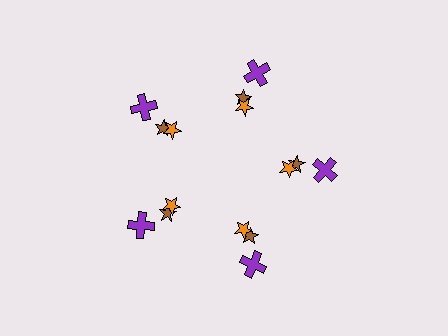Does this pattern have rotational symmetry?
Yes, this pattern has 5-fold rotational symmetry. It looks the same after rotating 72 degrees around the center.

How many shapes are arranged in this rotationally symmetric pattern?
There are 15 shapes, arranged in 5 groups of 3.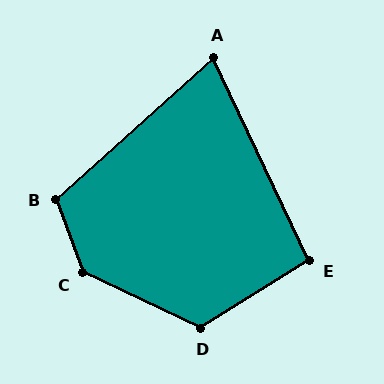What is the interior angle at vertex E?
Approximately 96 degrees (obtuse).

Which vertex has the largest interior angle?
C, at approximately 135 degrees.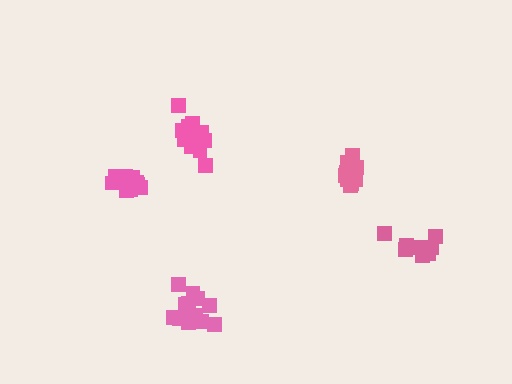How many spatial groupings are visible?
There are 5 spatial groupings.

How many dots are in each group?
Group 1: 12 dots, Group 2: 11 dots, Group 3: 15 dots, Group 4: 11 dots, Group 5: 13 dots (62 total).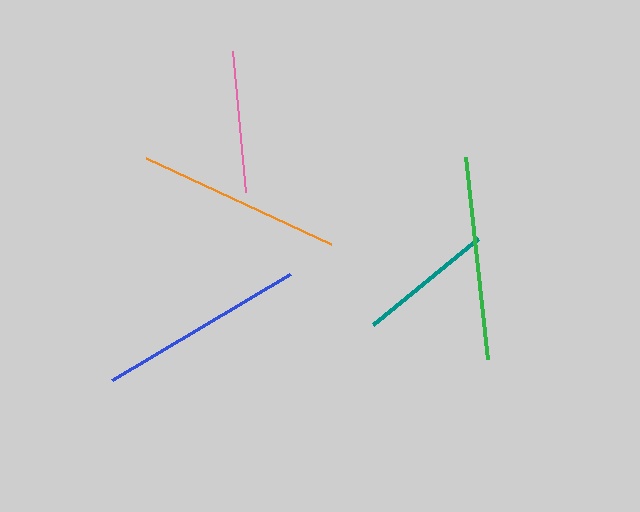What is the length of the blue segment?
The blue segment is approximately 208 pixels long.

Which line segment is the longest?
The blue line is the longest at approximately 208 pixels.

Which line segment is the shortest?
The teal line is the shortest at approximately 135 pixels.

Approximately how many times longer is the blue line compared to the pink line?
The blue line is approximately 1.5 times the length of the pink line.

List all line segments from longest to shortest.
From longest to shortest: blue, orange, green, pink, teal.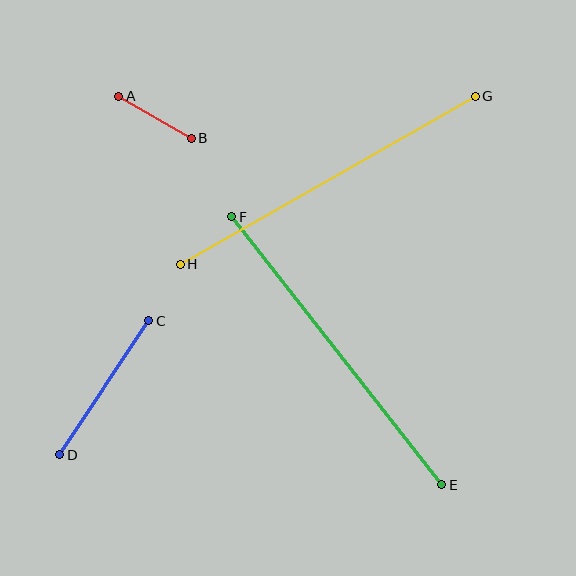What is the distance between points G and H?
The distance is approximately 340 pixels.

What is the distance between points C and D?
The distance is approximately 161 pixels.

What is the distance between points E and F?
The distance is approximately 340 pixels.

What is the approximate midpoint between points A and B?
The midpoint is at approximately (155, 117) pixels.